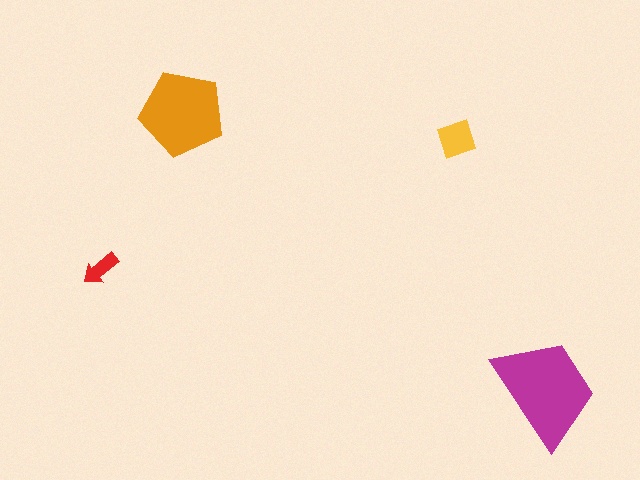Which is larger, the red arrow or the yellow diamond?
The yellow diamond.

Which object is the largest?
The magenta trapezoid.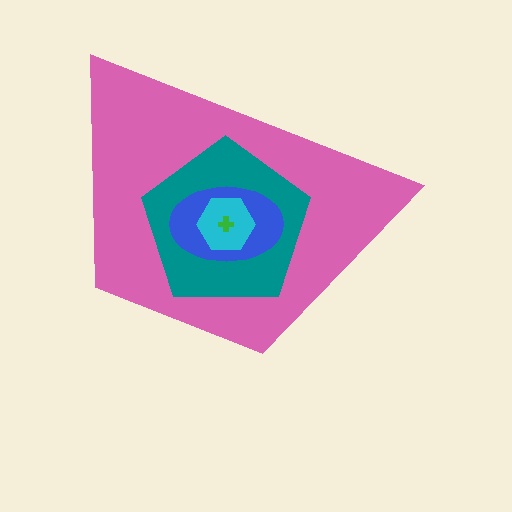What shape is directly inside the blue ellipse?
The cyan hexagon.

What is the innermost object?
The green cross.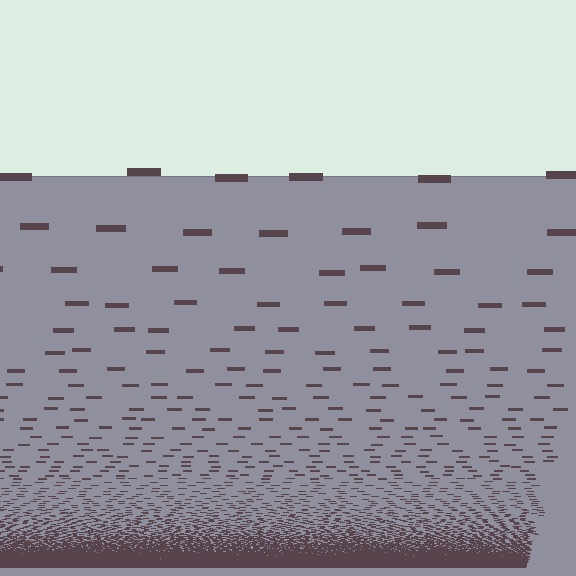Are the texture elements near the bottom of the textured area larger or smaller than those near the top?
Smaller. The gradient is inverted — elements near the bottom are smaller and denser.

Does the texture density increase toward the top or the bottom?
Density increases toward the bottom.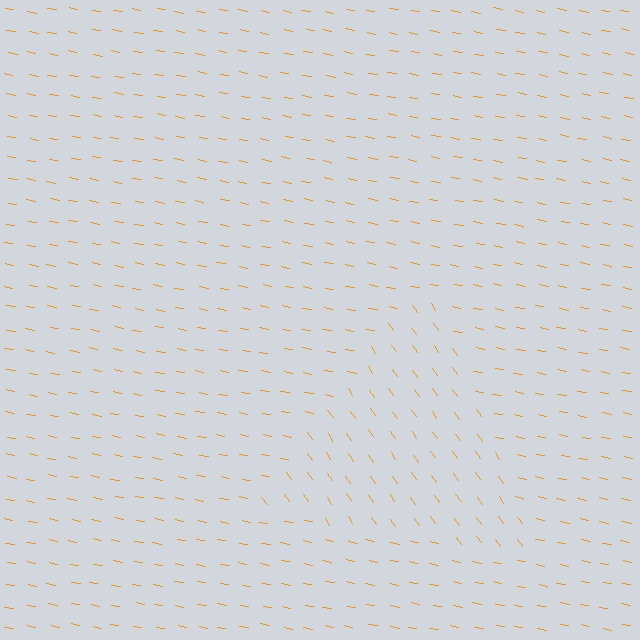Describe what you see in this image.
The image is filled with small orange line segments. A triangle region in the image has lines oriented differently from the surrounding lines, creating a visible texture boundary.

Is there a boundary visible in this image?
Yes, there is a texture boundary formed by a change in line orientation.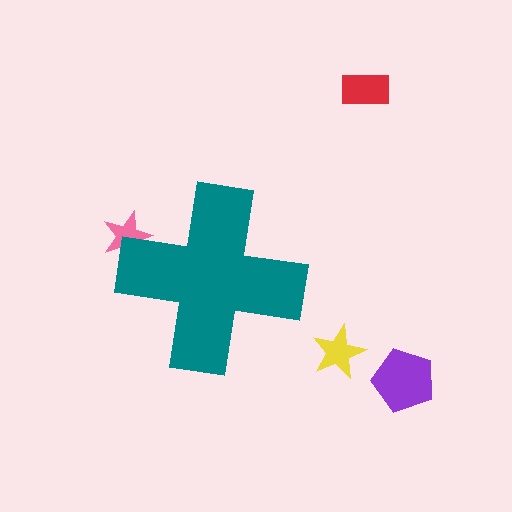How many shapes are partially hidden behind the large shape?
1 shape is partially hidden.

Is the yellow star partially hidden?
No, the yellow star is fully visible.